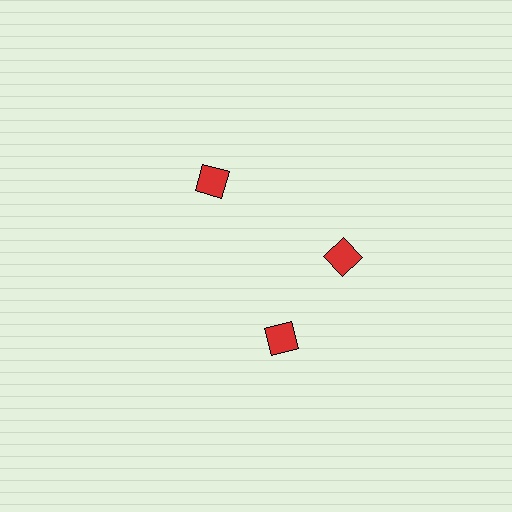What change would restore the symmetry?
The symmetry would be restored by rotating it back into even spacing with its neighbors so that all 3 diamonds sit at equal angles and equal distance from the center.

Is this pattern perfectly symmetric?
No. The 3 red diamonds are arranged in a ring, but one element near the 7 o'clock position is rotated out of alignment along the ring, breaking the 3-fold rotational symmetry.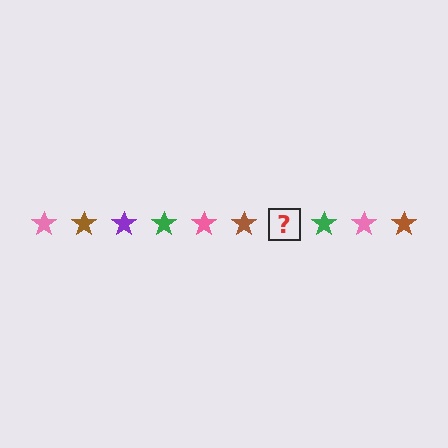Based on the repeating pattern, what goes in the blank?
The blank should be a purple star.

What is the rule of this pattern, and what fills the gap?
The rule is that the pattern cycles through pink, brown, purple, green stars. The gap should be filled with a purple star.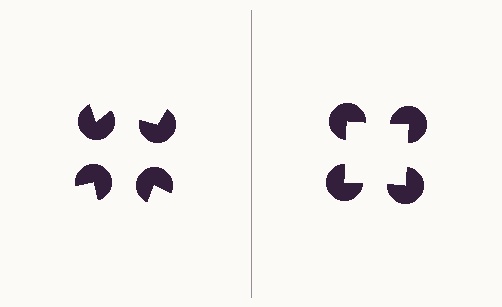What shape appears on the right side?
An illusory square.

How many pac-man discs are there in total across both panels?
8 — 4 on each side.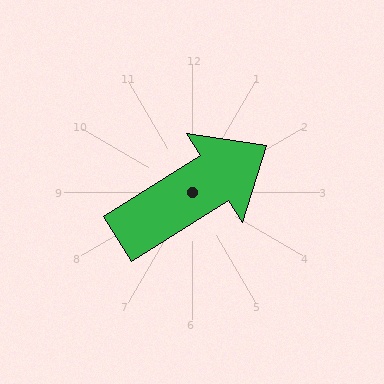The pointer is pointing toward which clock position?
Roughly 2 o'clock.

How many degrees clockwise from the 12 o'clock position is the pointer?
Approximately 58 degrees.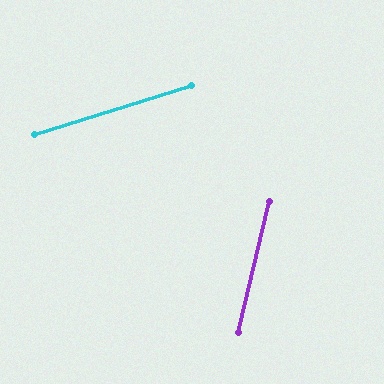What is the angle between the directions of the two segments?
Approximately 60 degrees.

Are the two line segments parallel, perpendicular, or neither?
Neither parallel nor perpendicular — they differ by about 60°.